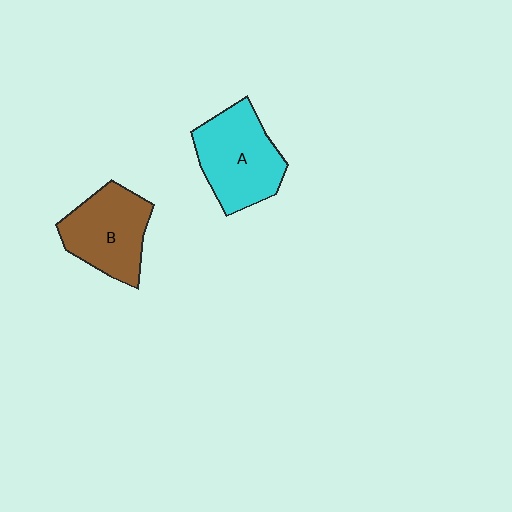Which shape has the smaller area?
Shape B (brown).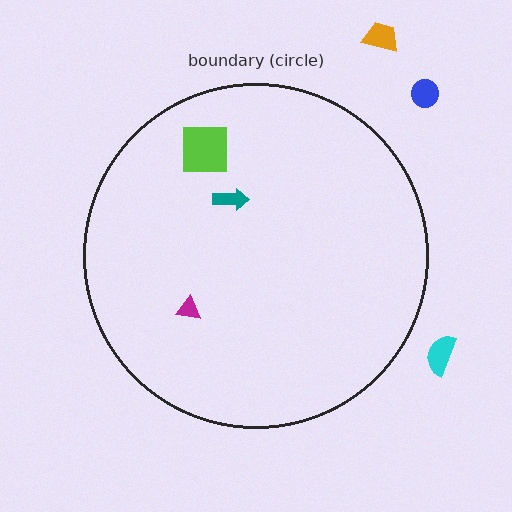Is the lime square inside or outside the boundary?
Inside.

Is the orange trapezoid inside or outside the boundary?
Outside.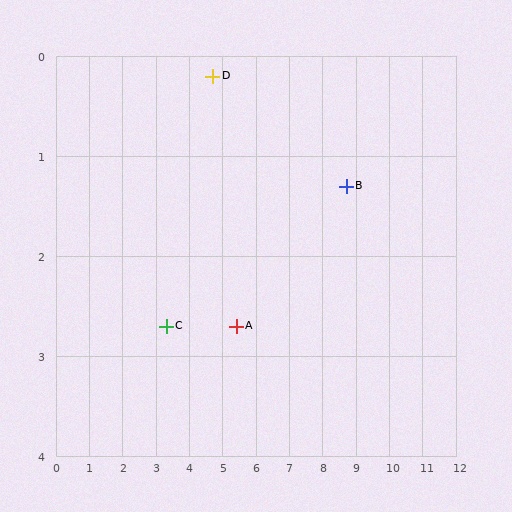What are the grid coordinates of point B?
Point B is at approximately (8.7, 1.3).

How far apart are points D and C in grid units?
Points D and C are about 2.9 grid units apart.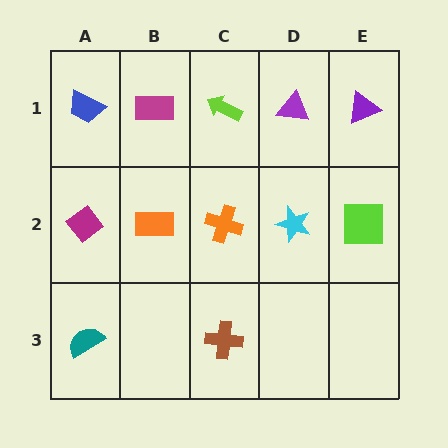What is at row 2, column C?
An orange cross.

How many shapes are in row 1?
5 shapes.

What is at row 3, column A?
A teal semicircle.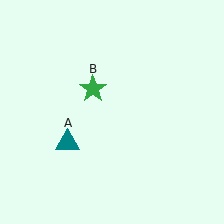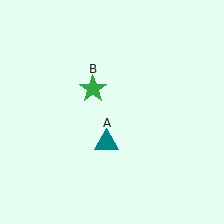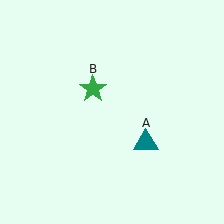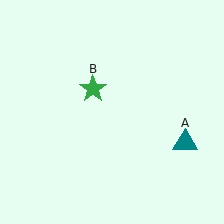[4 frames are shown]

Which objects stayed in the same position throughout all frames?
Green star (object B) remained stationary.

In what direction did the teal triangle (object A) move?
The teal triangle (object A) moved right.